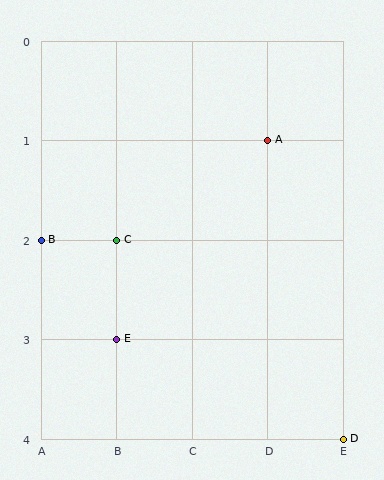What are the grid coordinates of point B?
Point B is at grid coordinates (A, 2).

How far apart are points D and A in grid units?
Points D and A are 1 column and 3 rows apart (about 3.2 grid units diagonally).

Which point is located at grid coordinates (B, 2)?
Point C is at (B, 2).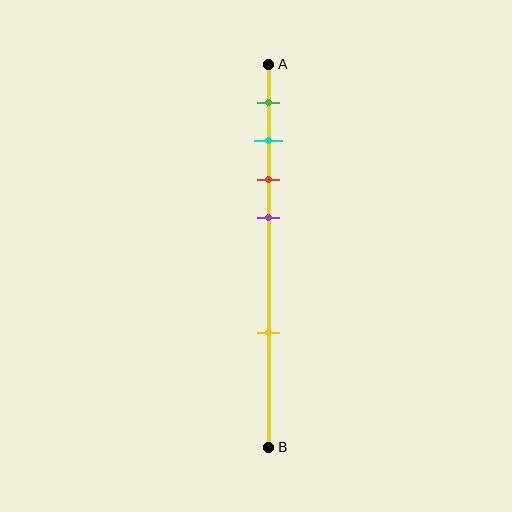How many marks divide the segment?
There are 5 marks dividing the segment.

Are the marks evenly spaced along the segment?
No, the marks are not evenly spaced.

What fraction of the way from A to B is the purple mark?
The purple mark is approximately 40% (0.4) of the way from A to B.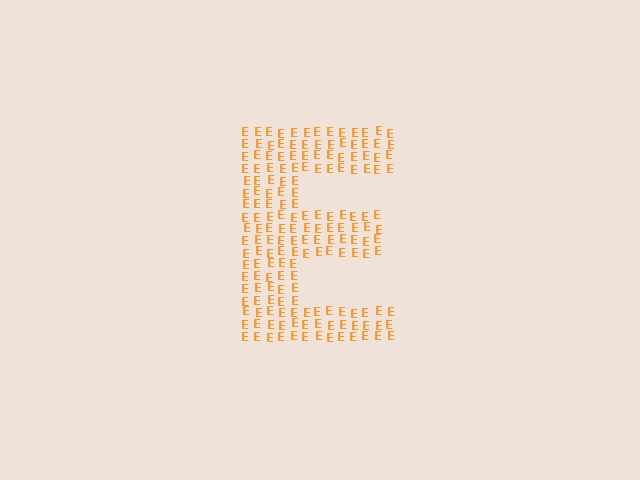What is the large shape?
The large shape is the letter E.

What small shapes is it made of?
It is made of small letter E's.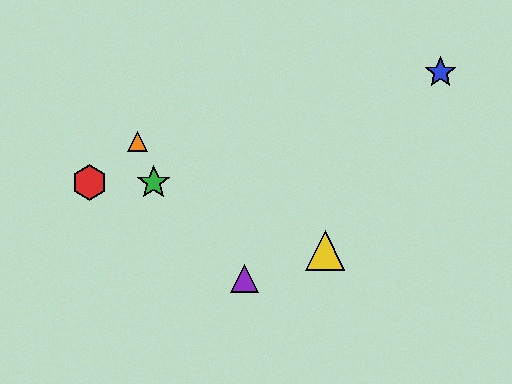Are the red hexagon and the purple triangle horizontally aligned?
No, the red hexagon is at y≈183 and the purple triangle is at y≈279.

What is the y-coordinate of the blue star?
The blue star is at y≈73.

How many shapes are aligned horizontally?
2 shapes (the red hexagon, the green star) are aligned horizontally.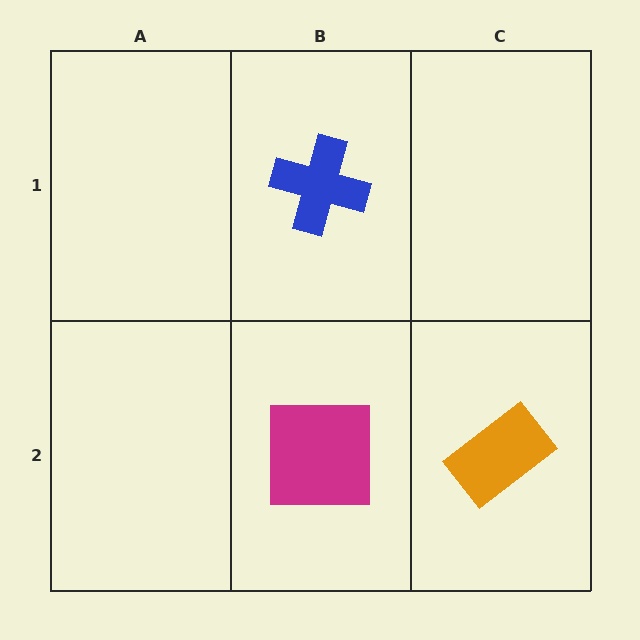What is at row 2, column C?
An orange rectangle.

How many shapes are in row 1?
1 shape.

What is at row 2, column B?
A magenta square.